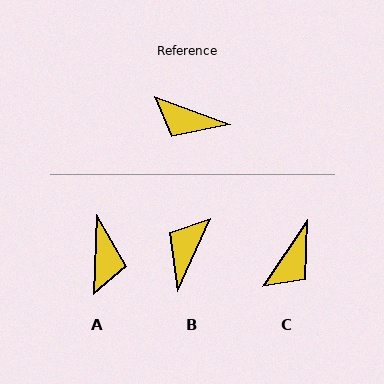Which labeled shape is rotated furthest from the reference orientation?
A, about 108 degrees away.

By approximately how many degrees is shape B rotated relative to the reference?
Approximately 94 degrees clockwise.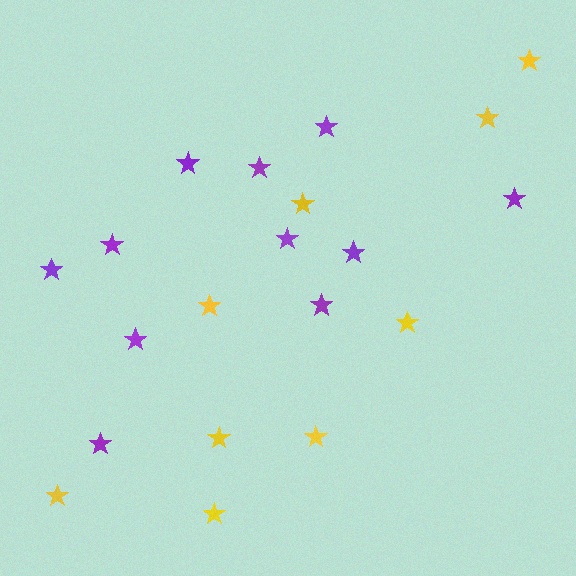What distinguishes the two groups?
There are 2 groups: one group of purple stars (11) and one group of yellow stars (9).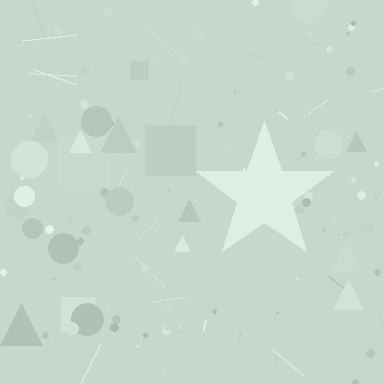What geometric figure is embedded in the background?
A star is embedded in the background.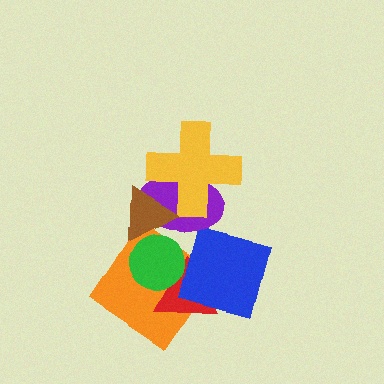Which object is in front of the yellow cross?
The brown triangle is in front of the yellow cross.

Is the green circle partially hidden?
Yes, it is partially covered by another shape.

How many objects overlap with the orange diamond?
3 objects overlap with the orange diamond.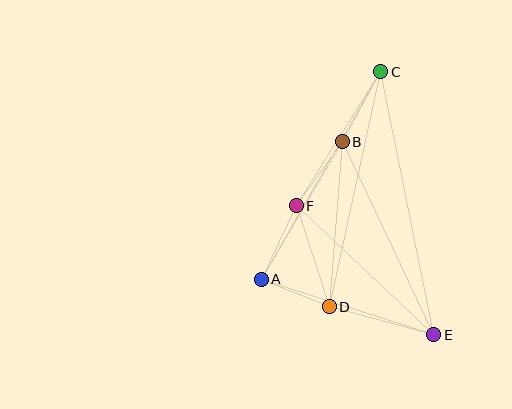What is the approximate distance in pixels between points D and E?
The distance between D and E is approximately 108 pixels.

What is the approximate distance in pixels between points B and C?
The distance between B and C is approximately 80 pixels.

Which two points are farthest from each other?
Points C and E are farthest from each other.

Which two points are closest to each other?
Points A and D are closest to each other.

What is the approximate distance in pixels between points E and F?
The distance between E and F is approximately 189 pixels.